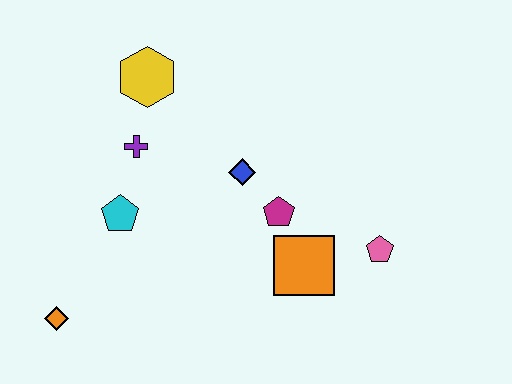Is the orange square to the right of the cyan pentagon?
Yes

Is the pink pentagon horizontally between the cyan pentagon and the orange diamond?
No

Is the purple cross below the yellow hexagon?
Yes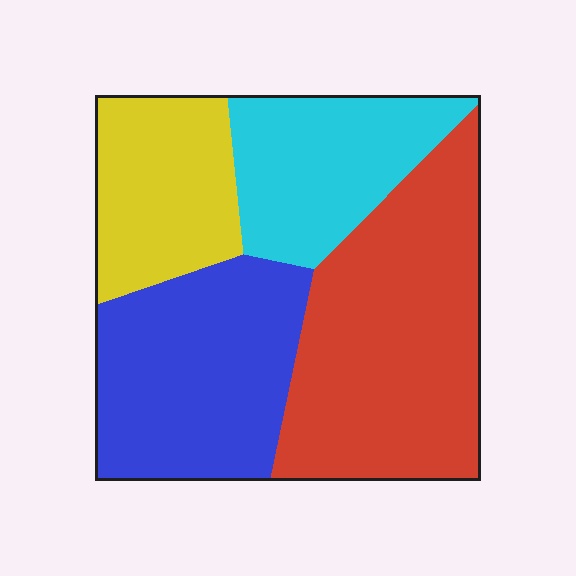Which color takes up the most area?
Red, at roughly 35%.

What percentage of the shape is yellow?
Yellow takes up about one sixth (1/6) of the shape.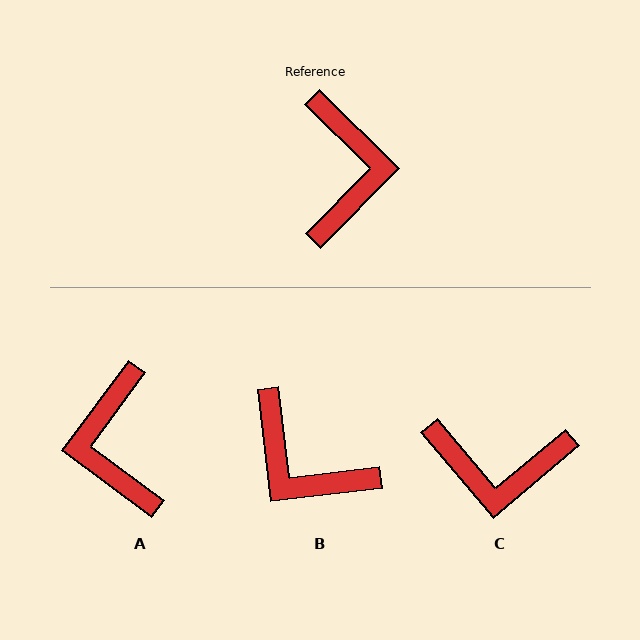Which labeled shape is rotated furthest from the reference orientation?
A, about 172 degrees away.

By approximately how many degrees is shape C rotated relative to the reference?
Approximately 95 degrees clockwise.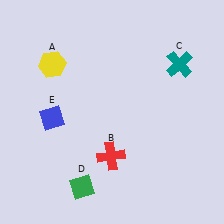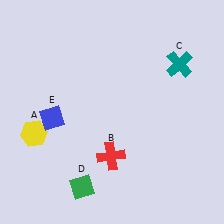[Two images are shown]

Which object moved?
The yellow hexagon (A) moved down.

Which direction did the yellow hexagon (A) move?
The yellow hexagon (A) moved down.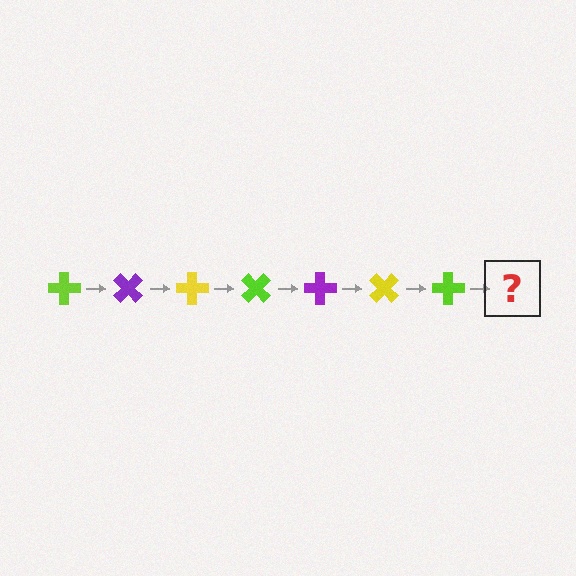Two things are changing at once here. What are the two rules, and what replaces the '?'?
The two rules are that it rotates 45 degrees each step and the color cycles through lime, purple, and yellow. The '?' should be a purple cross, rotated 315 degrees from the start.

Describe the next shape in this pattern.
It should be a purple cross, rotated 315 degrees from the start.